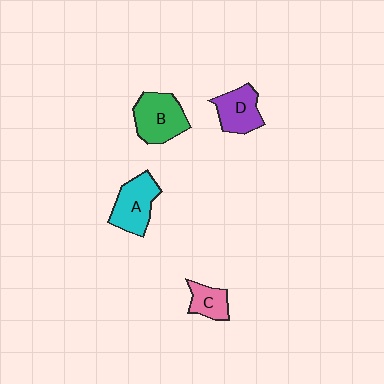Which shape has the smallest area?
Shape C (pink).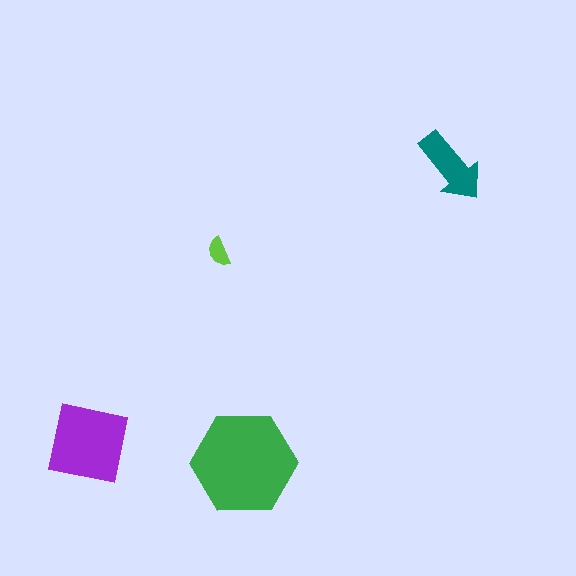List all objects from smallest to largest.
The lime semicircle, the teal arrow, the purple square, the green hexagon.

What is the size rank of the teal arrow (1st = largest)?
3rd.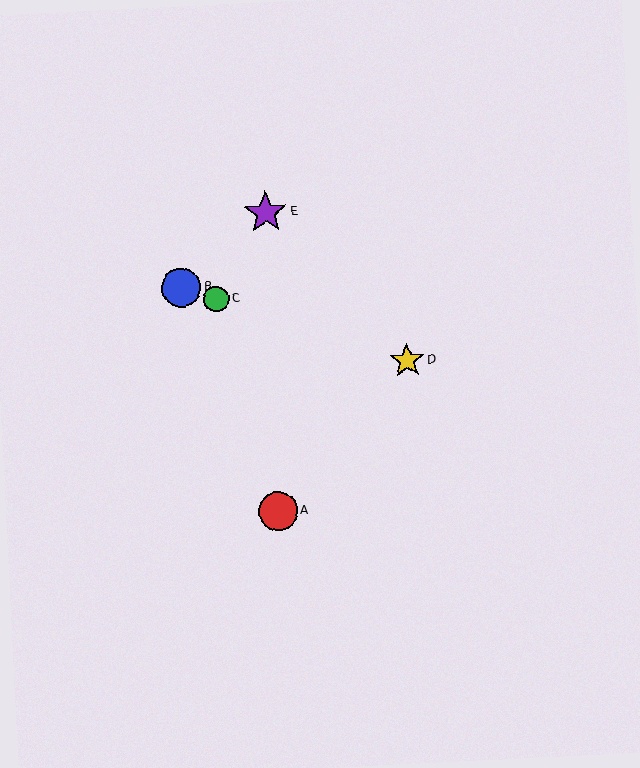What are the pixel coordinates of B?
Object B is at (181, 288).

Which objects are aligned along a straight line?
Objects B, C, D are aligned along a straight line.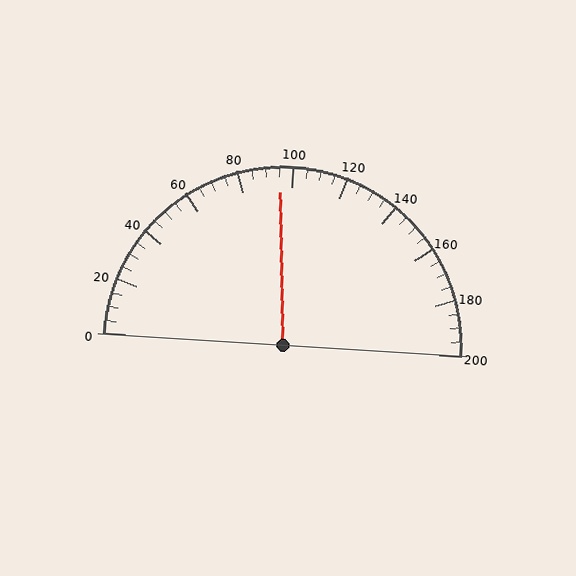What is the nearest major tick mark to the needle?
The nearest major tick mark is 100.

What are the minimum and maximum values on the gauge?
The gauge ranges from 0 to 200.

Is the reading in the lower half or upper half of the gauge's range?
The reading is in the lower half of the range (0 to 200).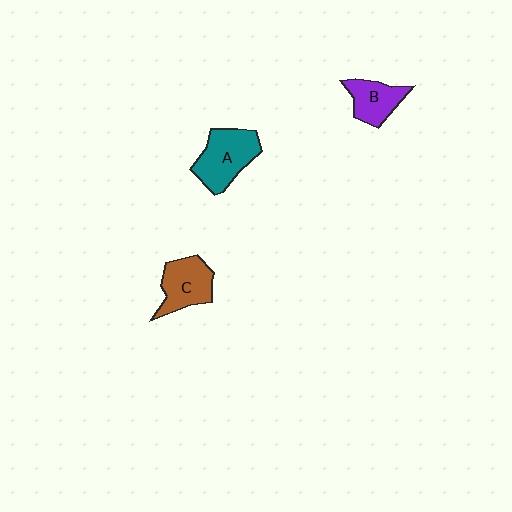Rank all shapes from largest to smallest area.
From largest to smallest: A (teal), C (brown), B (purple).